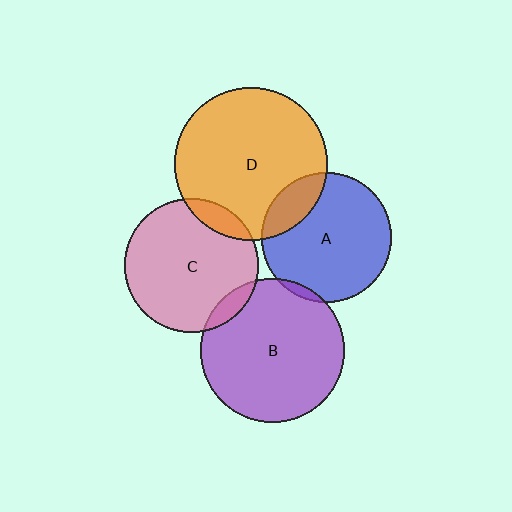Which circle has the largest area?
Circle D (orange).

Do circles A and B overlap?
Yes.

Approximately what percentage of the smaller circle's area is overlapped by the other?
Approximately 5%.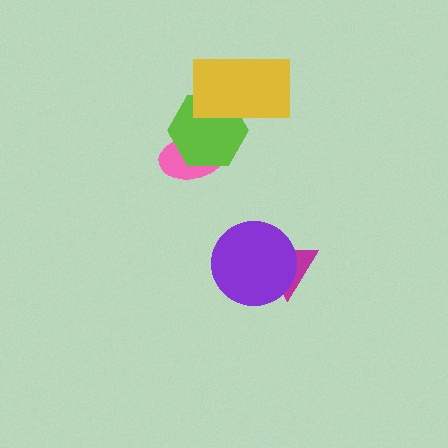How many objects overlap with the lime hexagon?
2 objects overlap with the lime hexagon.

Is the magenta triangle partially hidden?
Yes, it is partially covered by another shape.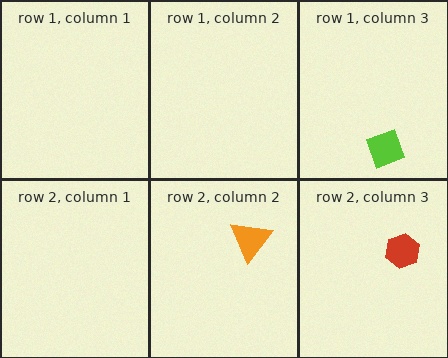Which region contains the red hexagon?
The row 2, column 3 region.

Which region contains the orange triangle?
The row 2, column 2 region.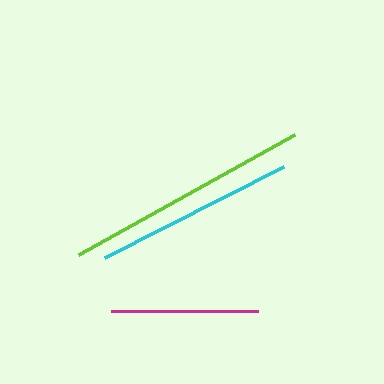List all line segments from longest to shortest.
From longest to shortest: lime, cyan, magenta.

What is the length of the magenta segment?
The magenta segment is approximately 147 pixels long.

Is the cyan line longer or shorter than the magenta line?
The cyan line is longer than the magenta line.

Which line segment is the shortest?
The magenta line is the shortest at approximately 147 pixels.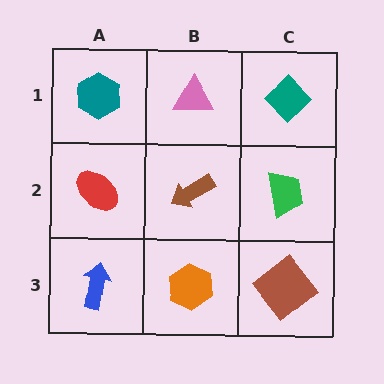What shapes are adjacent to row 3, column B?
A brown arrow (row 2, column B), a blue arrow (row 3, column A), a brown diamond (row 3, column C).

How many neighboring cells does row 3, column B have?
3.